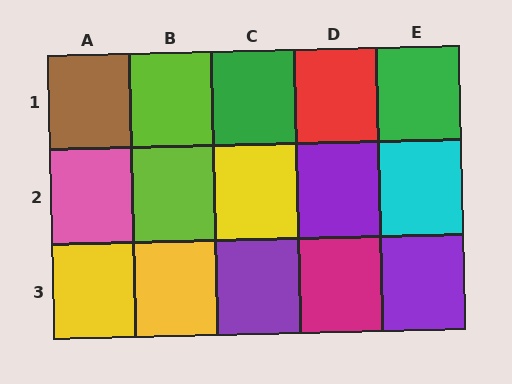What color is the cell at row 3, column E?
Purple.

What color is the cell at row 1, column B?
Lime.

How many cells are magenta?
1 cell is magenta.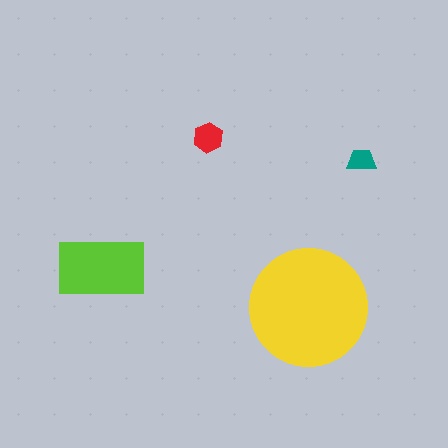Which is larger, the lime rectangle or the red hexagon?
The lime rectangle.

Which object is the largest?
The yellow circle.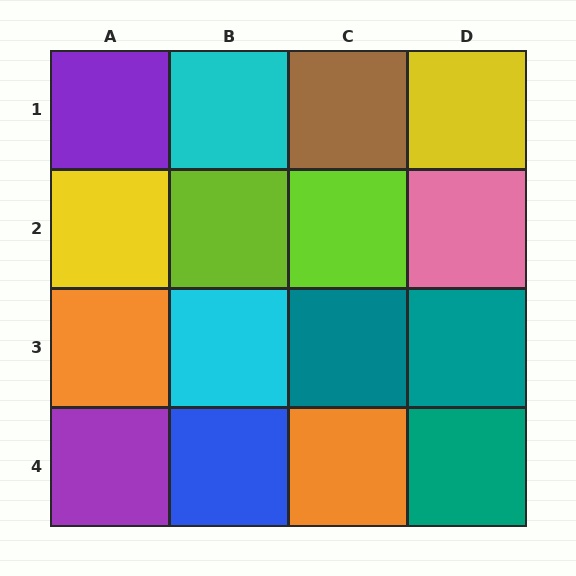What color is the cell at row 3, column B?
Cyan.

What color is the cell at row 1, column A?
Purple.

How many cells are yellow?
2 cells are yellow.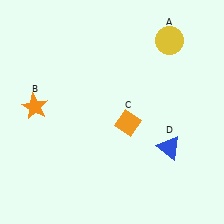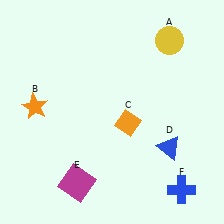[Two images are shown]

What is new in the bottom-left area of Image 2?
A magenta square (E) was added in the bottom-left area of Image 2.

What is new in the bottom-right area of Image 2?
A blue cross (F) was added in the bottom-right area of Image 2.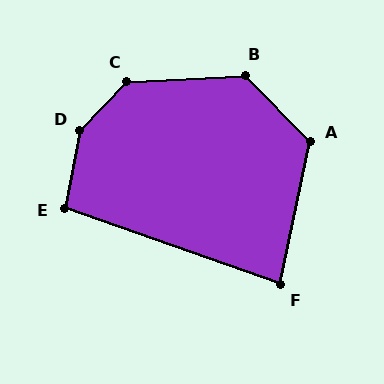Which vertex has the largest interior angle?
D, at approximately 147 degrees.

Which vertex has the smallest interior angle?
F, at approximately 82 degrees.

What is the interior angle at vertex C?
Approximately 137 degrees (obtuse).